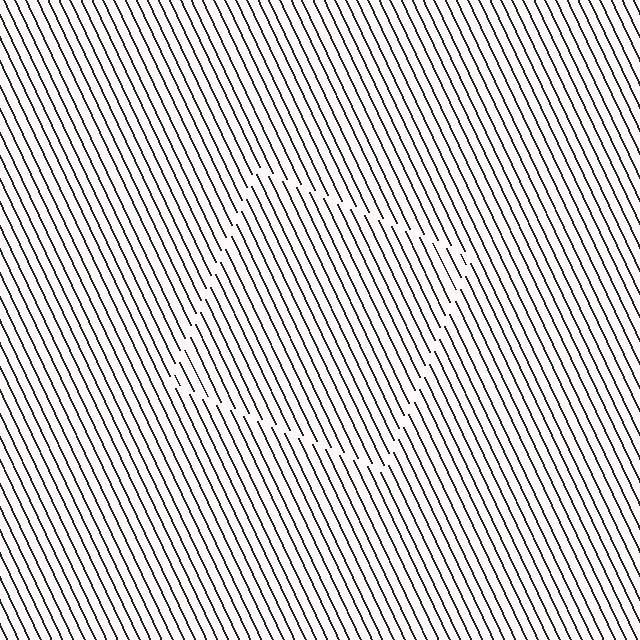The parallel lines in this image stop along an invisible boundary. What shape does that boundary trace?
An illusory square. The interior of the shape contains the same grating, shifted by half a period — the contour is defined by the phase discontinuity where line-ends from the inner and outer gratings abut.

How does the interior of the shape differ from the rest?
The interior of the shape contains the same grating, shifted by half a period — the contour is defined by the phase discontinuity where line-ends from the inner and outer gratings abut.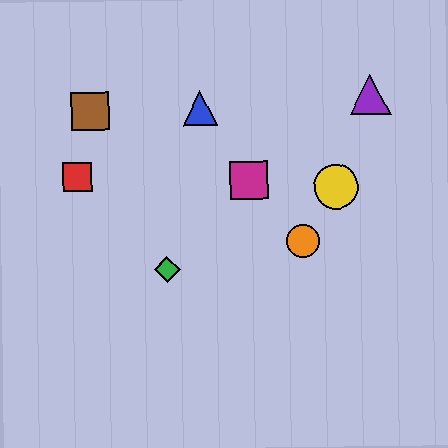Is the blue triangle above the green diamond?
Yes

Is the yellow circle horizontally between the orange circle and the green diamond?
No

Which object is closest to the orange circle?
The yellow circle is closest to the orange circle.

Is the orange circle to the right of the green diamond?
Yes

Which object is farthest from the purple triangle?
The red square is farthest from the purple triangle.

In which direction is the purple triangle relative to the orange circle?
The purple triangle is above the orange circle.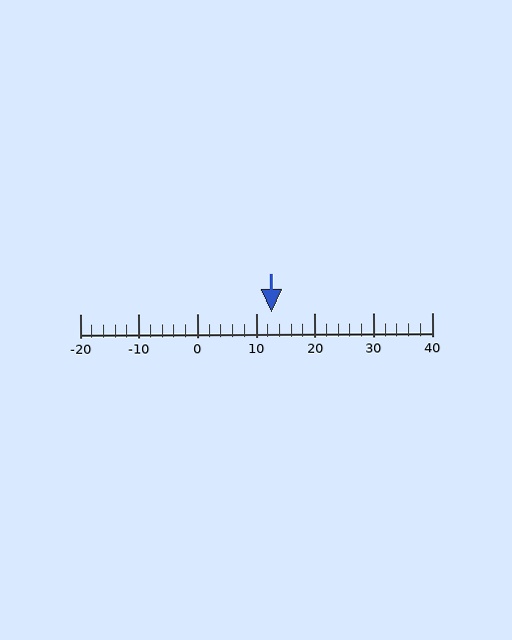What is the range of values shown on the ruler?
The ruler shows values from -20 to 40.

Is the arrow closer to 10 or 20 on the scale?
The arrow is closer to 10.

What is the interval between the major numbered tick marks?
The major tick marks are spaced 10 units apart.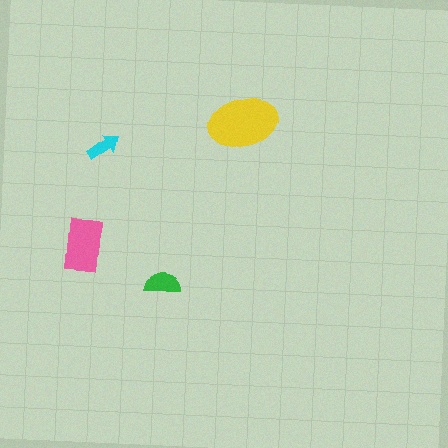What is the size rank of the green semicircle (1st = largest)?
3rd.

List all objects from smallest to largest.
The cyan arrow, the green semicircle, the pink rectangle, the yellow ellipse.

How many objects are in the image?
There are 4 objects in the image.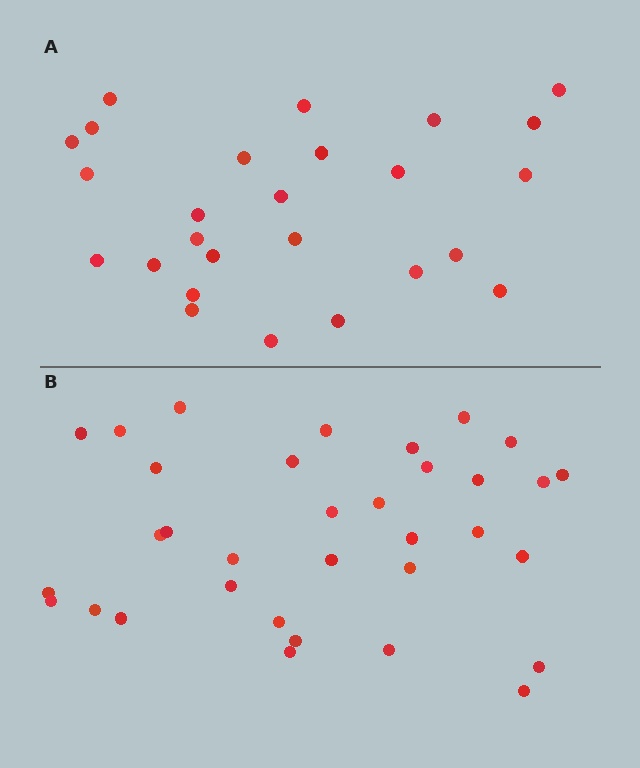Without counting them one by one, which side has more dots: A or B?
Region B (the bottom region) has more dots.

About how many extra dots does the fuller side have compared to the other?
Region B has roughly 8 or so more dots than region A.